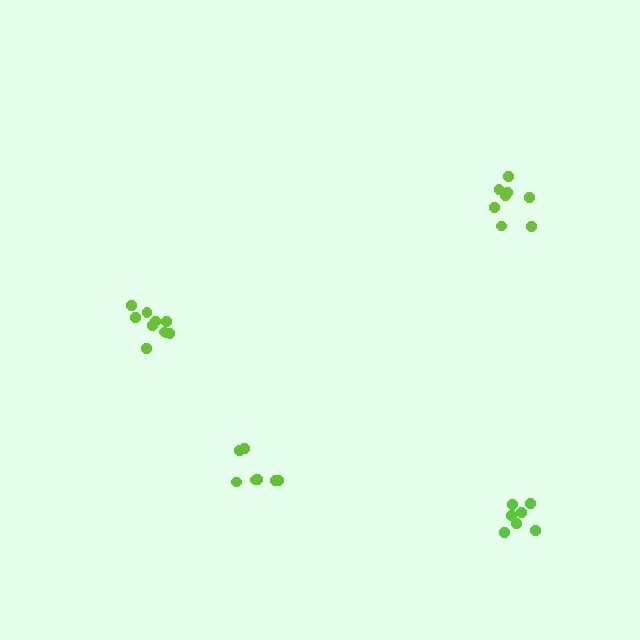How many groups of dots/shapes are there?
There are 4 groups.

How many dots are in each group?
Group 1: 10 dots, Group 2: 7 dots, Group 3: 8 dots, Group 4: 7 dots (32 total).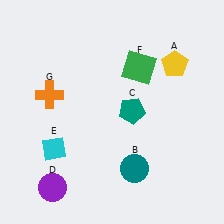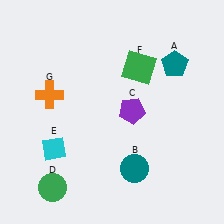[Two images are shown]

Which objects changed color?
A changed from yellow to teal. C changed from teal to purple. D changed from purple to green.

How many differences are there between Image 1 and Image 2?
There are 3 differences between the two images.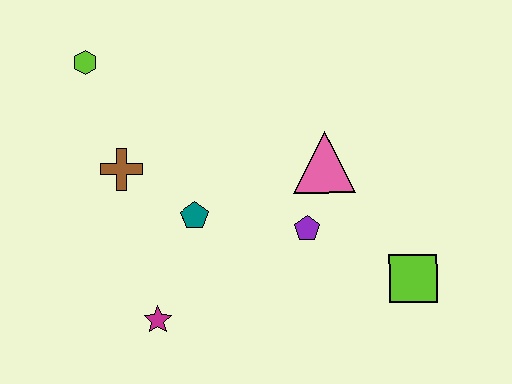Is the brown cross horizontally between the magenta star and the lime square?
No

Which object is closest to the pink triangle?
The purple pentagon is closest to the pink triangle.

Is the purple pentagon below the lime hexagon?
Yes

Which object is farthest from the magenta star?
The lime hexagon is farthest from the magenta star.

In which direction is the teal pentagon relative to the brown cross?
The teal pentagon is to the right of the brown cross.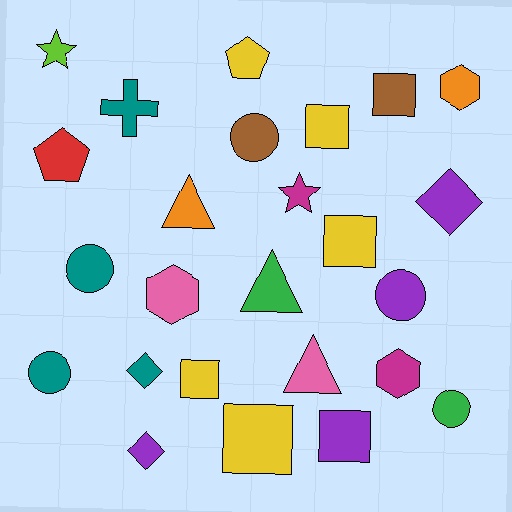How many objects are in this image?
There are 25 objects.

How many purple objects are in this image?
There are 4 purple objects.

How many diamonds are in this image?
There are 3 diamonds.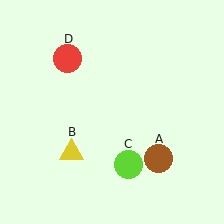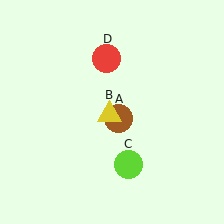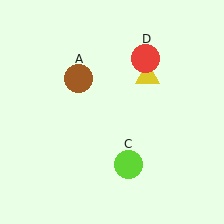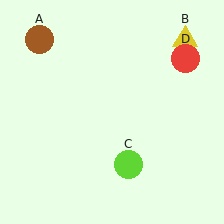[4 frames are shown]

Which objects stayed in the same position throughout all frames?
Lime circle (object C) remained stationary.